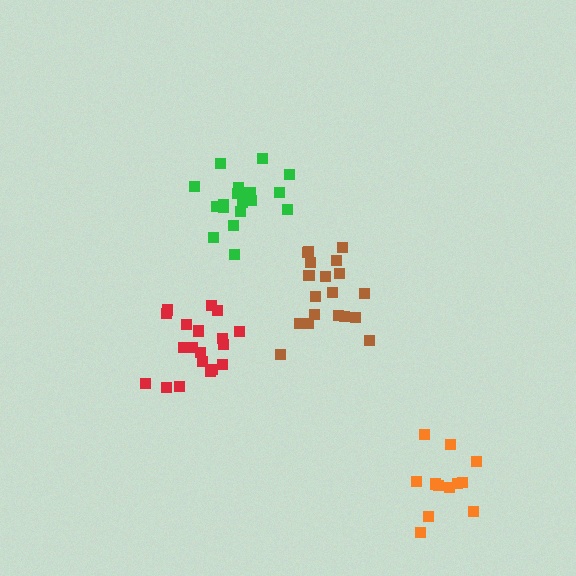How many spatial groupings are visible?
There are 4 spatial groupings.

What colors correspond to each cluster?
The clusters are colored: brown, red, green, orange.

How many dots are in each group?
Group 1: 19 dots, Group 2: 19 dots, Group 3: 19 dots, Group 4: 13 dots (70 total).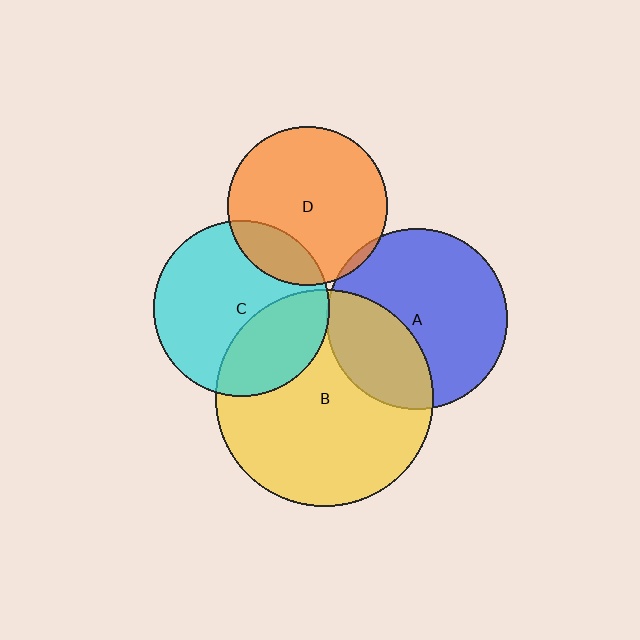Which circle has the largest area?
Circle B (yellow).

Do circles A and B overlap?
Yes.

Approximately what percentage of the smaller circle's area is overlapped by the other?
Approximately 35%.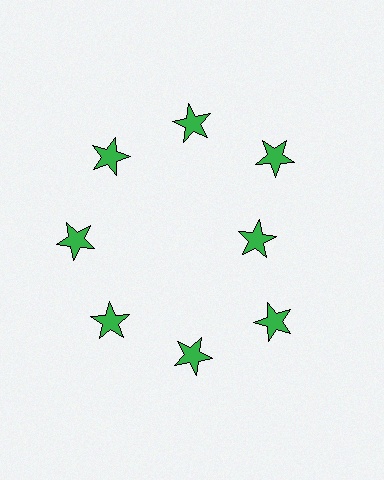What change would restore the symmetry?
The symmetry would be restored by moving it outward, back onto the ring so that all 8 stars sit at equal angles and equal distance from the center.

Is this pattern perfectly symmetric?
No. The 8 green stars are arranged in a ring, but one element near the 3 o'clock position is pulled inward toward the center, breaking the 8-fold rotational symmetry.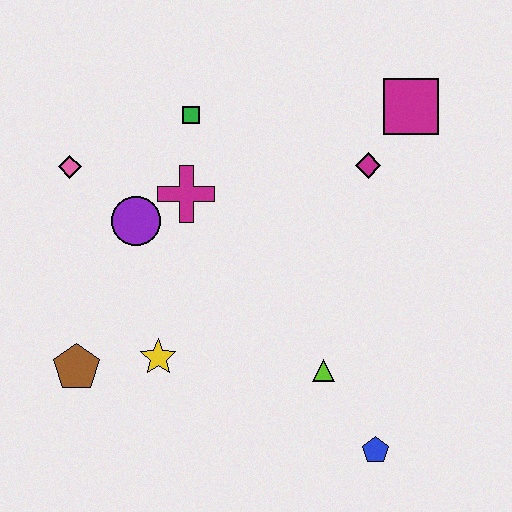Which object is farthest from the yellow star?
The magenta square is farthest from the yellow star.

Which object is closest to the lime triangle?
The blue pentagon is closest to the lime triangle.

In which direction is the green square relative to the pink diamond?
The green square is to the right of the pink diamond.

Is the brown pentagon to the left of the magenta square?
Yes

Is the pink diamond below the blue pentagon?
No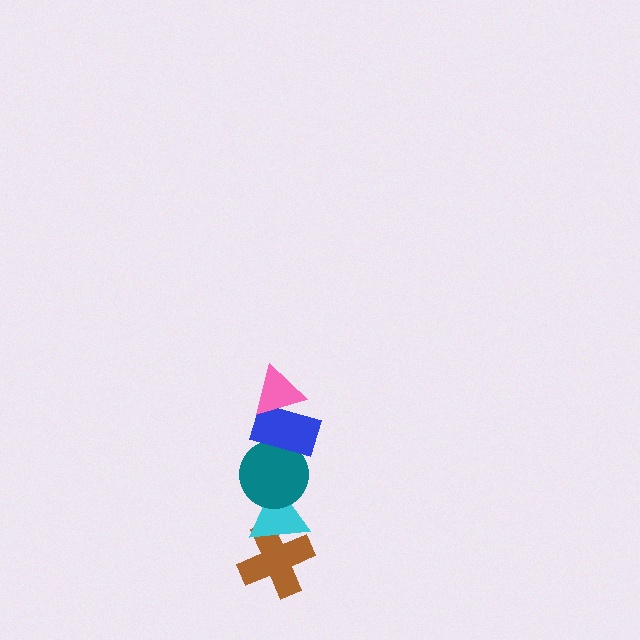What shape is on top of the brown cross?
The cyan triangle is on top of the brown cross.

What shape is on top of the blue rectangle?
The pink triangle is on top of the blue rectangle.